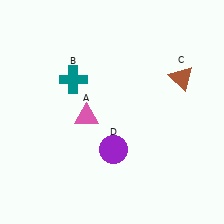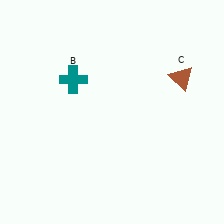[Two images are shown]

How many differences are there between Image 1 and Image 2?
There are 2 differences between the two images.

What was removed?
The purple circle (D), the pink triangle (A) were removed in Image 2.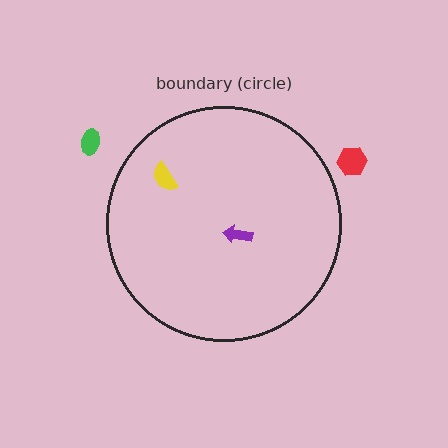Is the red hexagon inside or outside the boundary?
Outside.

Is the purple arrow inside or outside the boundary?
Inside.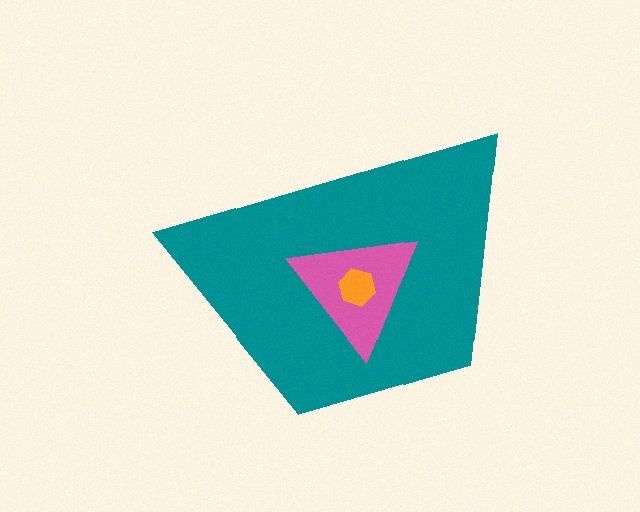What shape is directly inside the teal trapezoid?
The pink triangle.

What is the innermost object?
The orange hexagon.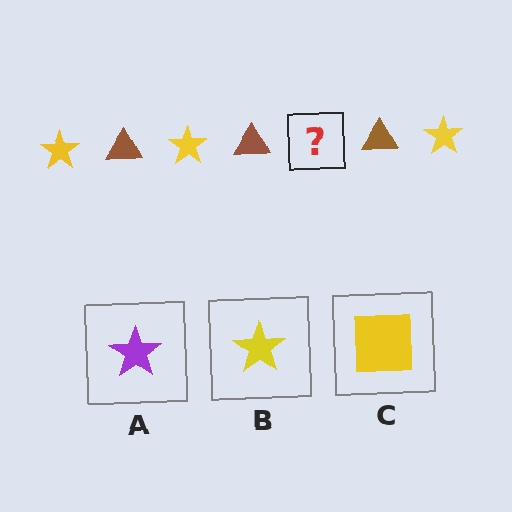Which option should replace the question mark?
Option B.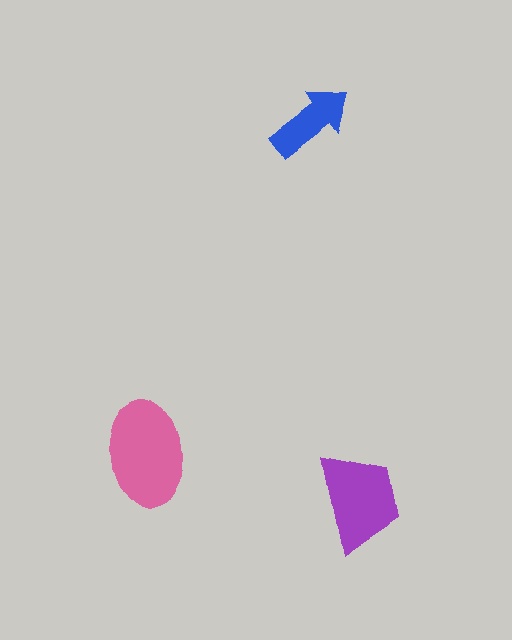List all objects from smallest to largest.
The blue arrow, the purple trapezoid, the pink ellipse.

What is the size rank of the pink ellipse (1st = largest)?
1st.